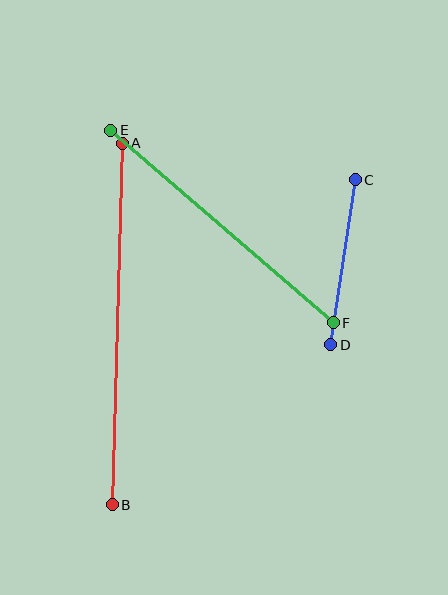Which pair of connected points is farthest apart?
Points A and B are farthest apart.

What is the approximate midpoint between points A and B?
The midpoint is at approximately (117, 324) pixels.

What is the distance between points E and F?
The distance is approximately 294 pixels.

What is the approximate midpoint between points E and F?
The midpoint is at approximately (222, 226) pixels.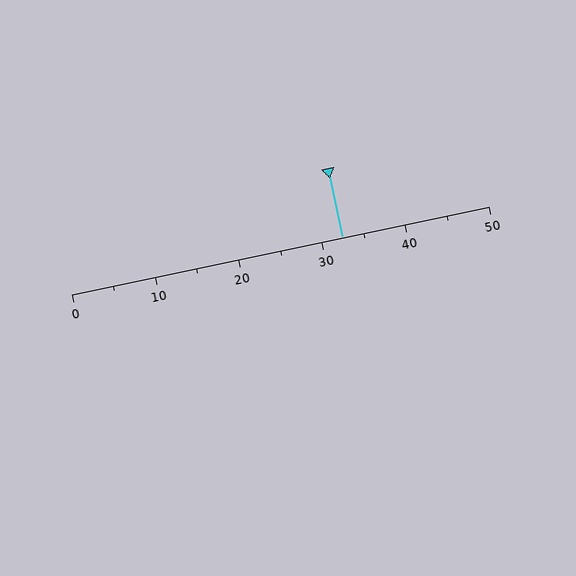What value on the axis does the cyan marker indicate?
The marker indicates approximately 32.5.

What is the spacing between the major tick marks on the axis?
The major ticks are spaced 10 apart.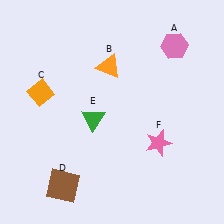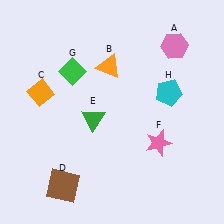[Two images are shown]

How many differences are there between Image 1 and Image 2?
There are 2 differences between the two images.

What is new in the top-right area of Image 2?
A cyan pentagon (H) was added in the top-right area of Image 2.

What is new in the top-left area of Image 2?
A green diamond (G) was added in the top-left area of Image 2.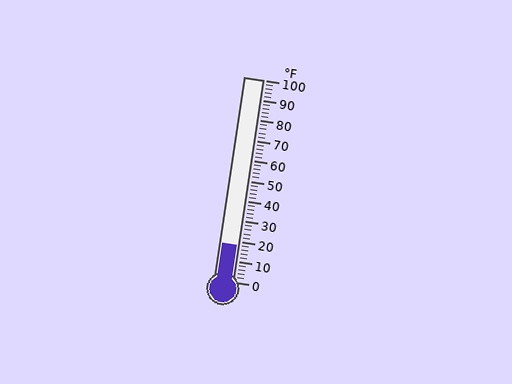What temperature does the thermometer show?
The thermometer shows approximately 18°F.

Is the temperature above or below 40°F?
The temperature is below 40°F.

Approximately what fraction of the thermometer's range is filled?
The thermometer is filled to approximately 20% of its range.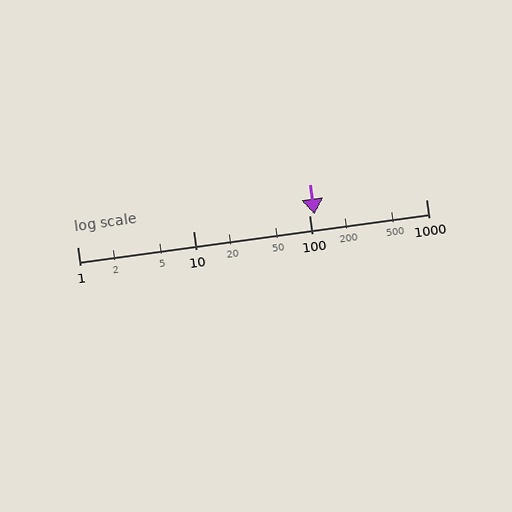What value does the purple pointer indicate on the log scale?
The pointer indicates approximately 110.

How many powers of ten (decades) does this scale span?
The scale spans 3 decades, from 1 to 1000.